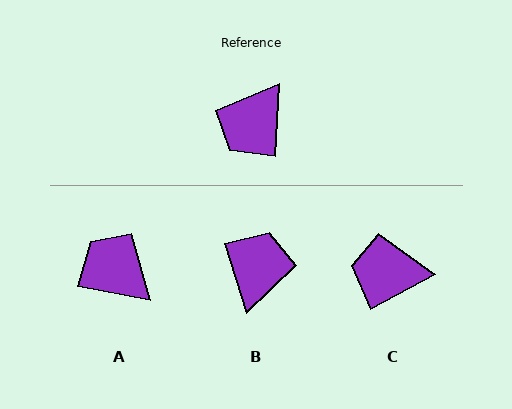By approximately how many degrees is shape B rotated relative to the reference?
Approximately 160 degrees clockwise.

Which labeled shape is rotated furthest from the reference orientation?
B, about 160 degrees away.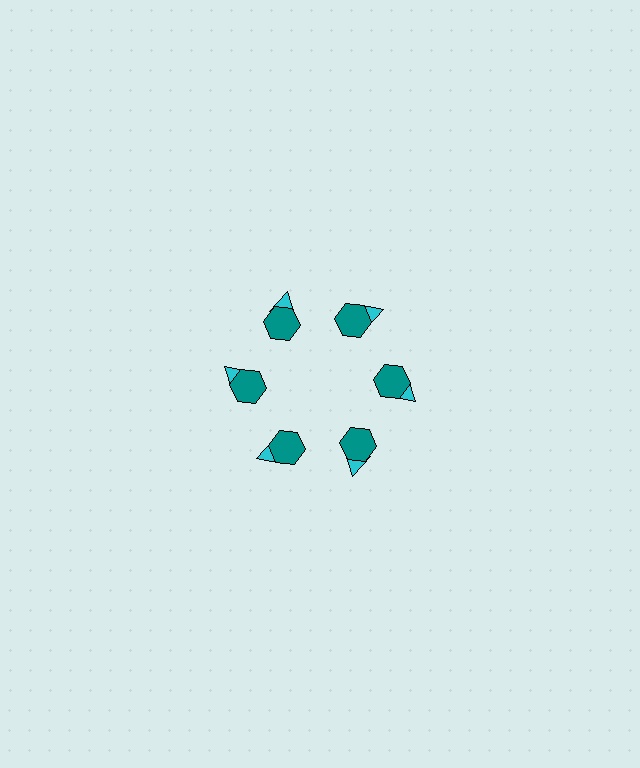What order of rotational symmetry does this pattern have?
This pattern has 6-fold rotational symmetry.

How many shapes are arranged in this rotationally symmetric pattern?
There are 12 shapes, arranged in 6 groups of 2.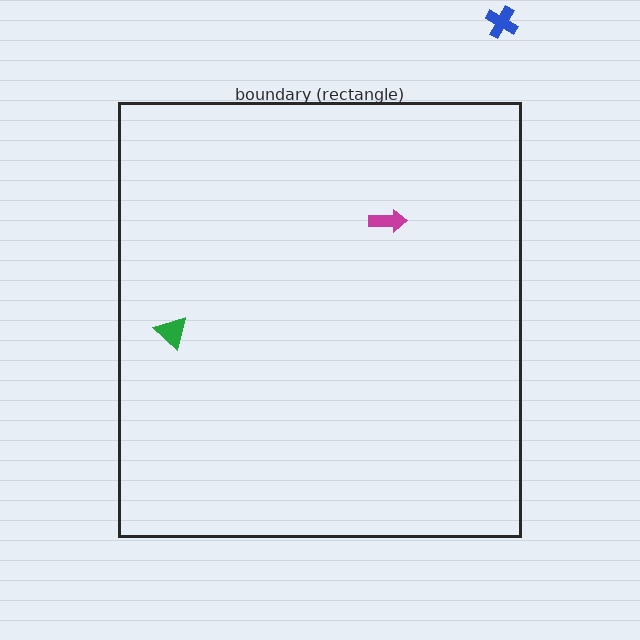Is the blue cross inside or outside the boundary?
Outside.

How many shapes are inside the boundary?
2 inside, 1 outside.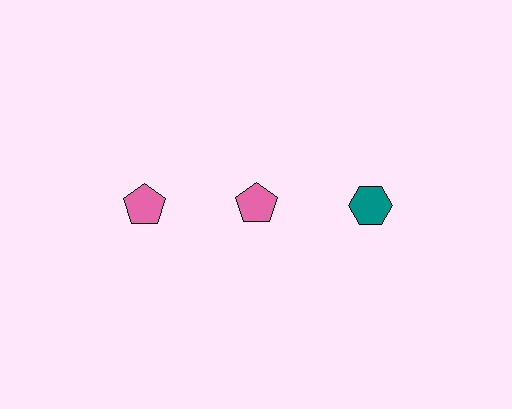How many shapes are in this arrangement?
There are 3 shapes arranged in a grid pattern.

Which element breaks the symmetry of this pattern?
The teal hexagon in the top row, center column breaks the symmetry. All other shapes are pink pentagons.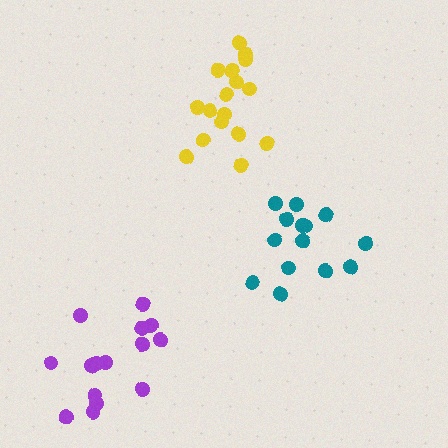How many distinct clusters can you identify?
There are 3 distinct clusters.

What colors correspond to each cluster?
The clusters are colored: purple, teal, yellow.